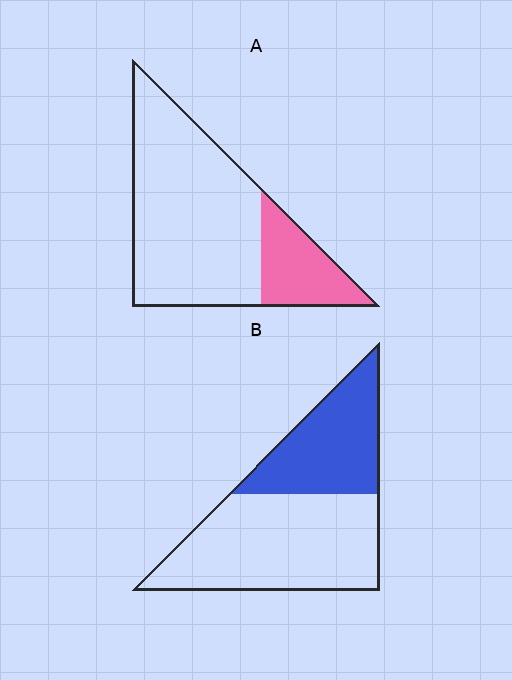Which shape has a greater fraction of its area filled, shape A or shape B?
Shape B.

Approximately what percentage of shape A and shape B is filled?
A is approximately 25% and B is approximately 35%.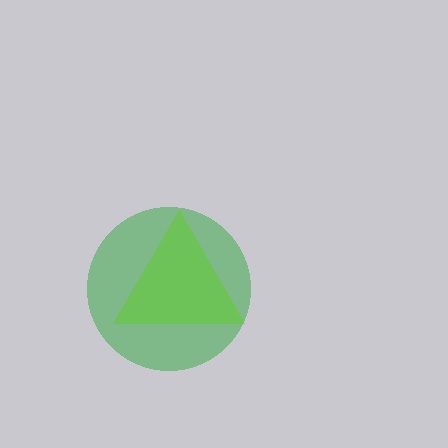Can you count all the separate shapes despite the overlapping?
Yes, there are 2 separate shapes.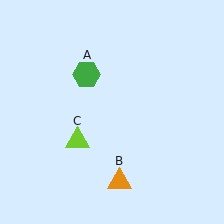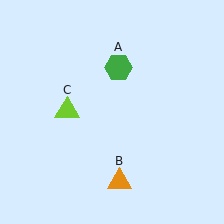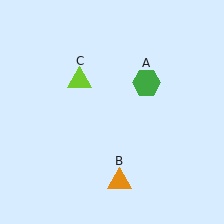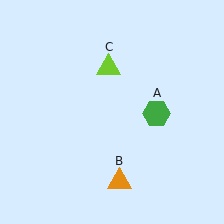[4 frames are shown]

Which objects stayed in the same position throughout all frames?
Orange triangle (object B) remained stationary.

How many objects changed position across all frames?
2 objects changed position: green hexagon (object A), lime triangle (object C).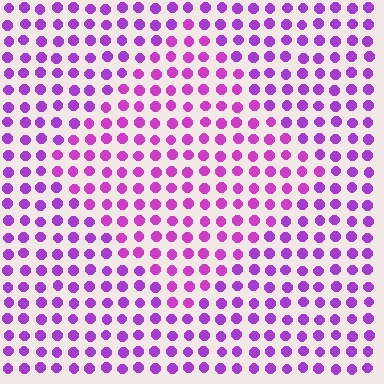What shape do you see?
I see a diamond.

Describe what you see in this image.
The image is filled with small purple elements in a uniform arrangement. A diamond-shaped region is visible where the elements are tinted to a slightly different hue, forming a subtle color boundary.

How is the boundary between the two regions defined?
The boundary is defined purely by a slight shift in hue (about 21 degrees). Spacing, size, and orientation are identical on both sides.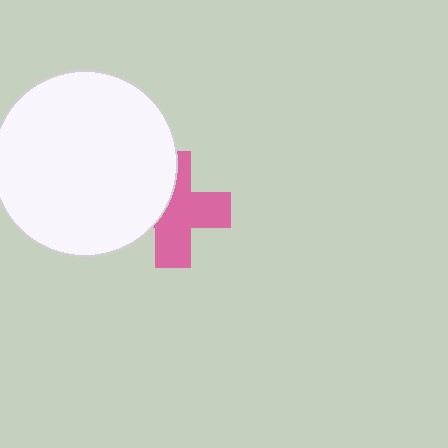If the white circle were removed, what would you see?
You would see the complete pink cross.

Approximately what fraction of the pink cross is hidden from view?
Roughly 37% of the pink cross is hidden behind the white circle.